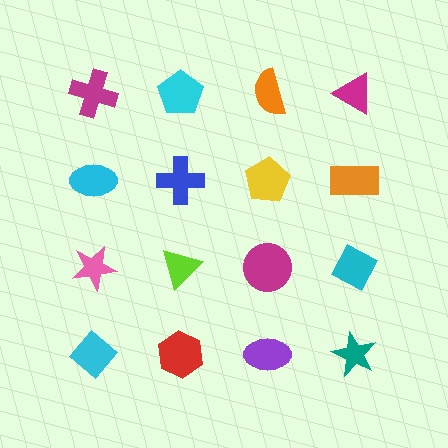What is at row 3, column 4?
A cyan diamond.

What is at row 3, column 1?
A pink star.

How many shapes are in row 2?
4 shapes.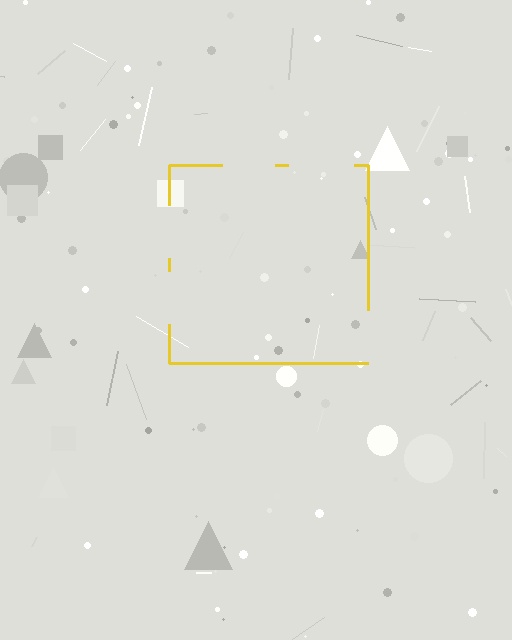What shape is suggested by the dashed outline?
The dashed outline suggests a square.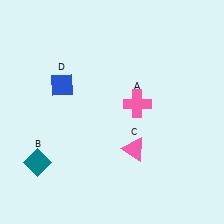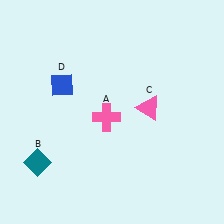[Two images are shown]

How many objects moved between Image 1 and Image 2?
2 objects moved between the two images.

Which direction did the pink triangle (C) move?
The pink triangle (C) moved up.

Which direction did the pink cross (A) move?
The pink cross (A) moved left.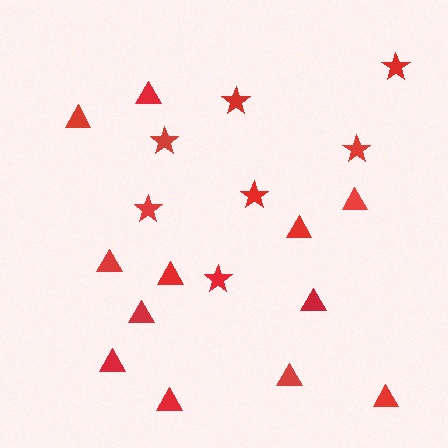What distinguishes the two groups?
There are 2 groups: one group of triangles (12) and one group of stars (7).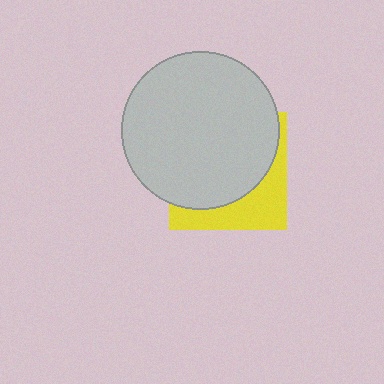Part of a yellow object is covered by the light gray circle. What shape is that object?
It is a square.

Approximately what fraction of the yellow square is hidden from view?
Roughly 68% of the yellow square is hidden behind the light gray circle.